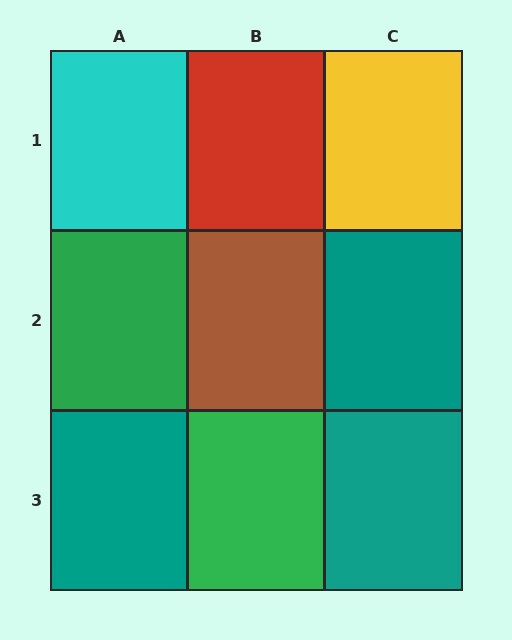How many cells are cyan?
1 cell is cyan.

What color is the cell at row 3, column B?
Green.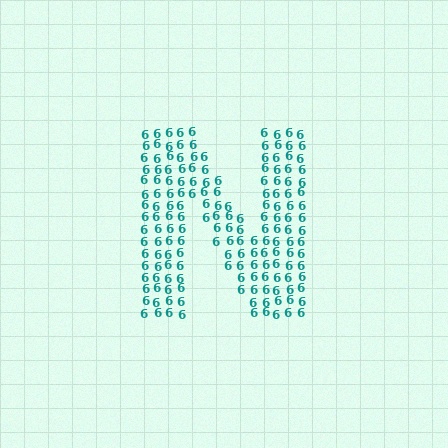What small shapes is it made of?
It is made of small digit 6's.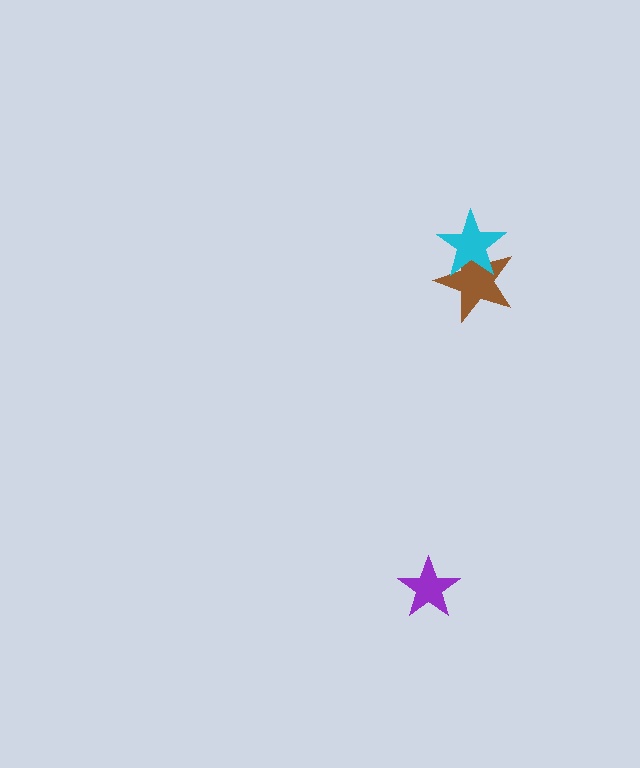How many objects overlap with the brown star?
1 object overlaps with the brown star.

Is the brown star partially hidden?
Yes, it is partially covered by another shape.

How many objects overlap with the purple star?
0 objects overlap with the purple star.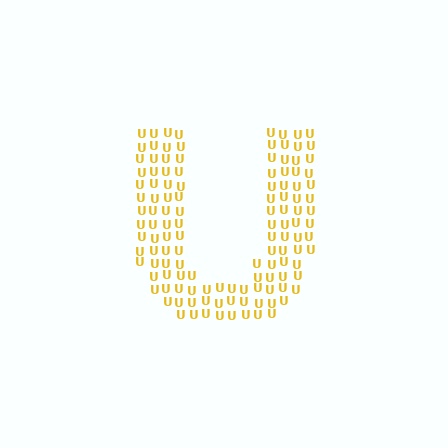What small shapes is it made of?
It is made of small letter U's.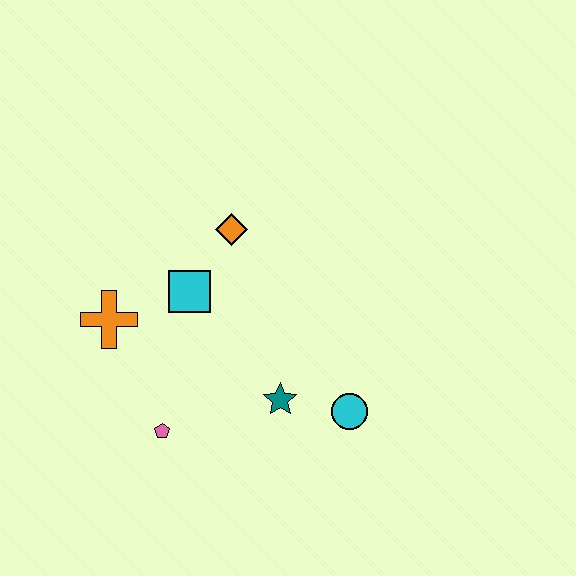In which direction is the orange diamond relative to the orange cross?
The orange diamond is to the right of the orange cross.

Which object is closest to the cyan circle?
The teal star is closest to the cyan circle.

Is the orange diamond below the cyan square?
No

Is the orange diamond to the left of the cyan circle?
Yes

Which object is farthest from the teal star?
The orange cross is farthest from the teal star.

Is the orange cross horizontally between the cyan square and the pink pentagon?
No